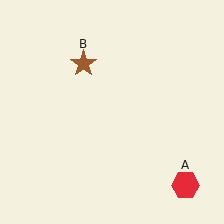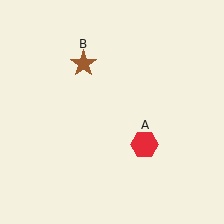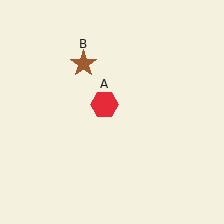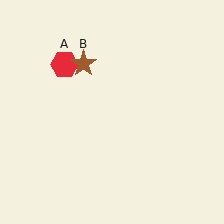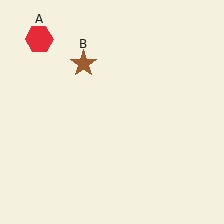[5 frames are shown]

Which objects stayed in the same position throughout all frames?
Brown star (object B) remained stationary.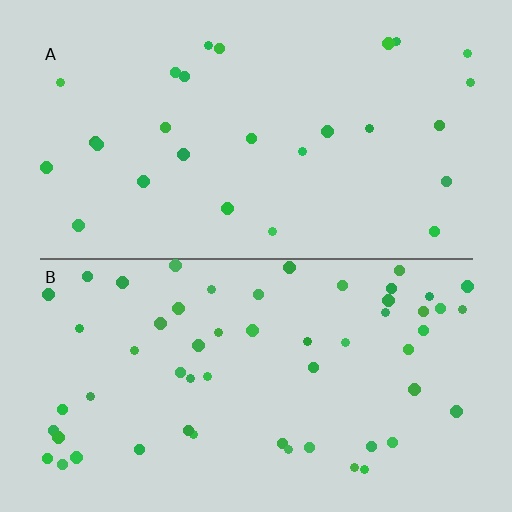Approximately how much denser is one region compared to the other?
Approximately 2.1× — region B over region A.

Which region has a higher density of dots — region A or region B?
B (the bottom).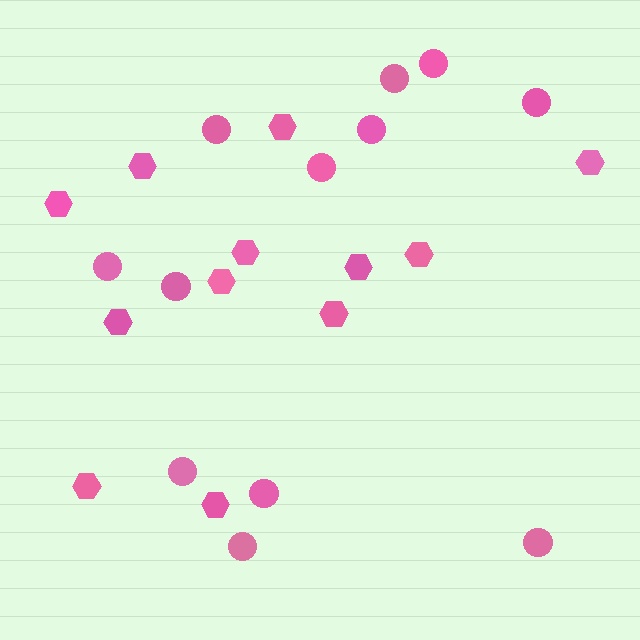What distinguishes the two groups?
There are 2 groups: one group of hexagons (12) and one group of circles (12).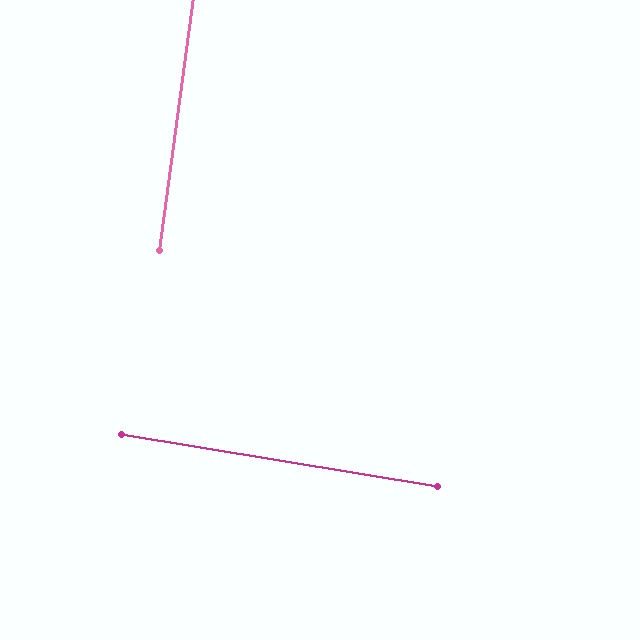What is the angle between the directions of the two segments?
Approximately 88 degrees.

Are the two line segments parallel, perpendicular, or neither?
Perpendicular — they meet at approximately 88°.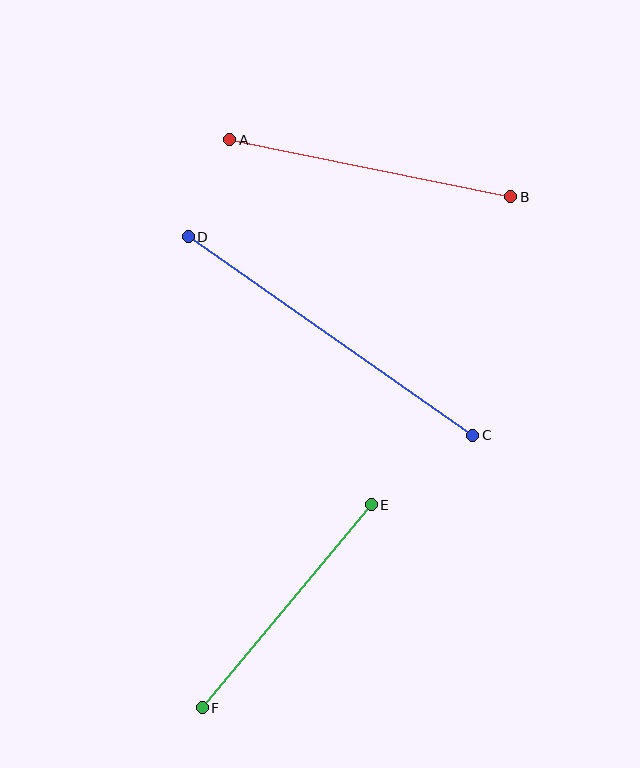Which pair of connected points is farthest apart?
Points C and D are farthest apart.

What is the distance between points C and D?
The distance is approximately 347 pixels.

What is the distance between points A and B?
The distance is approximately 287 pixels.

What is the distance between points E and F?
The distance is approximately 264 pixels.